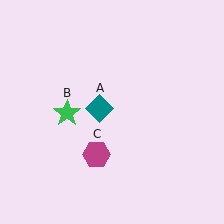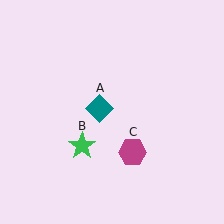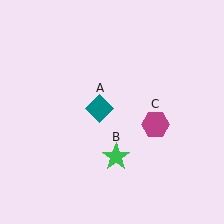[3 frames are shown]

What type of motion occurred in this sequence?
The green star (object B), magenta hexagon (object C) rotated counterclockwise around the center of the scene.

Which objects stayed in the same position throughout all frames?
Teal diamond (object A) remained stationary.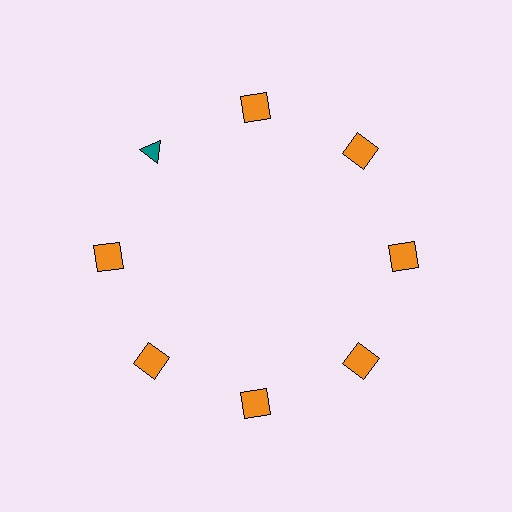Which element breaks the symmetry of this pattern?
The teal triangle at roughly the 10 o'clock position breaks the symmetry. All other shapes are orange squares.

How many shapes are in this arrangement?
There are 8 shapes arranged in a ring pattern.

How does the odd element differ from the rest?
It differs in both color (teal instead of orange) and shape (triangle instead of square).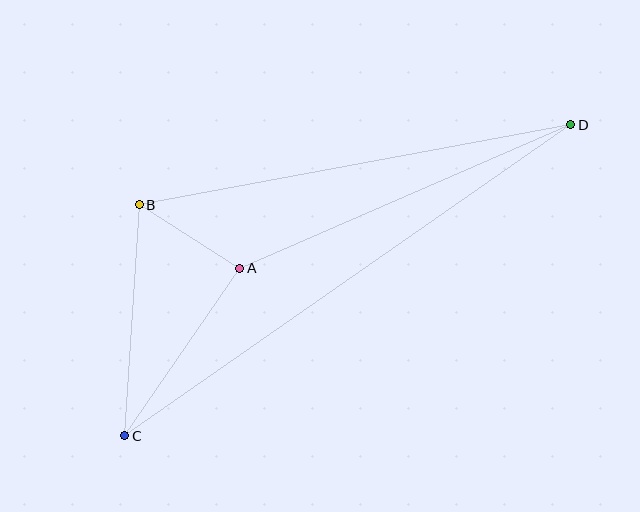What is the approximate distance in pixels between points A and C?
The distance between A and C is approximately 203 pixels.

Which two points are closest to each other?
Points A and B are closest to each other.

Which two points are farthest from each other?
Points C and D are farthest from each other.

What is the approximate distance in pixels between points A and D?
The distance between A and D is approximately 361 pixels.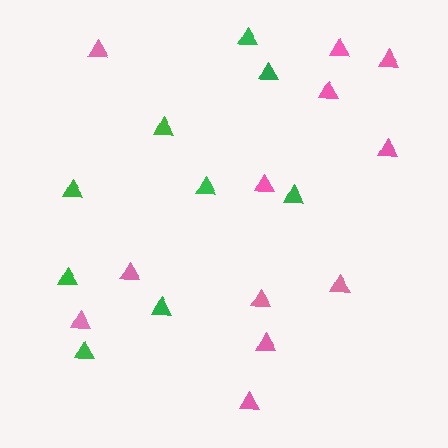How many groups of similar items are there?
There are 2 groups: one group of green triangles (9) and one group of pink triangles (12).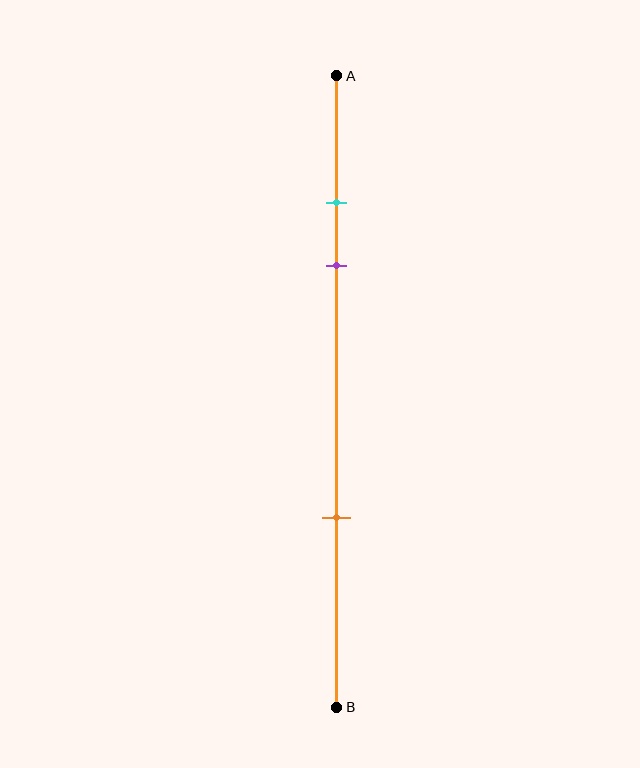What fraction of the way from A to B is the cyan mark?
The cyan mark is approximately 20% (0.2) of the way from A to B.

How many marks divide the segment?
There are 3 marks dividing the segment.